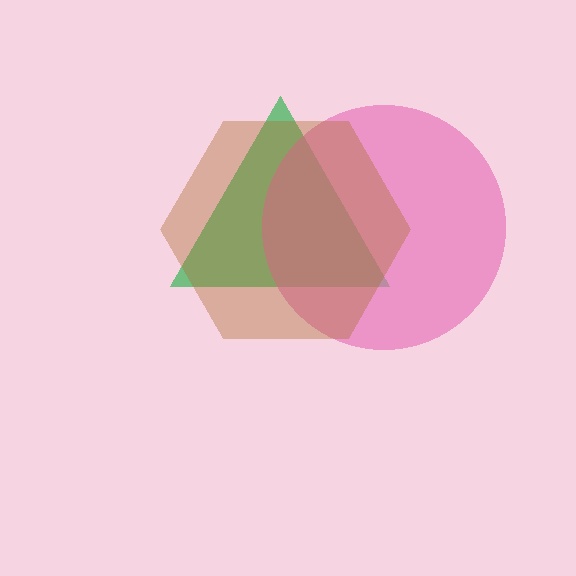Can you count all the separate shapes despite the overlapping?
Yes, there are 3 separate shapes.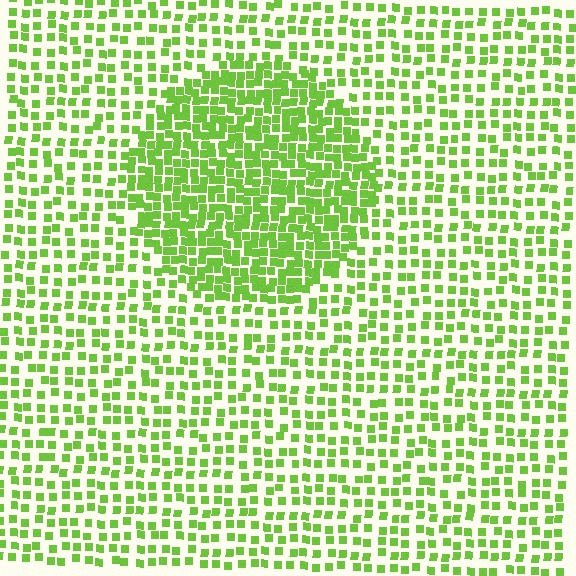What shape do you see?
I see a circle.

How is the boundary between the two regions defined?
The boundary is defined by a change in element density (approximately 2.0x ratio). All elements are the same color, size, and shape.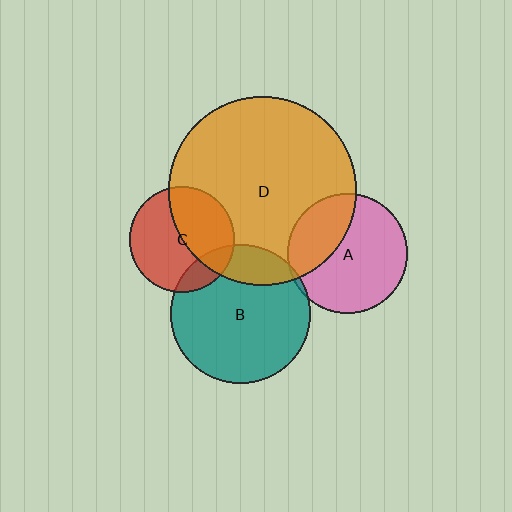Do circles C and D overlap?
Yes.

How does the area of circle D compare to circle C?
Approximately 3.2 times.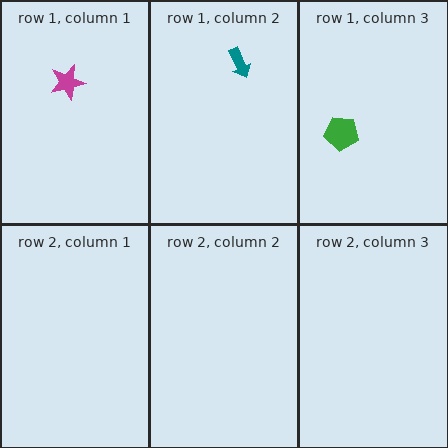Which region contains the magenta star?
The row 1, column 1 region.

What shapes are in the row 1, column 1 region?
The magenta star.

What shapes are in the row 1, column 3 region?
The green pentagon.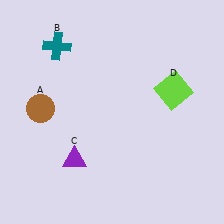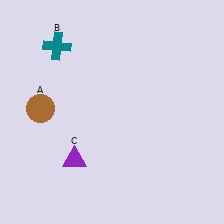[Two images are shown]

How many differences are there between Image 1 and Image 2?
There is 1 difference between the two images.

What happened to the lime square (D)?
The lime square (D) was removed in Image 2. It was in the top-right area of Image 1.